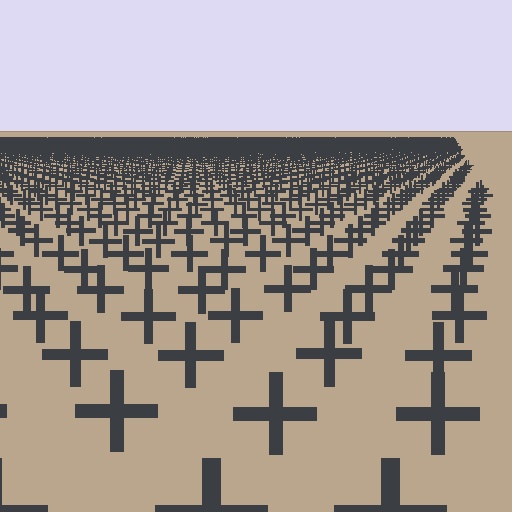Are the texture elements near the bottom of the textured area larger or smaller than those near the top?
Larger. Near the bottom, elements are closer to the viewer and appear at a bigger on-screen size.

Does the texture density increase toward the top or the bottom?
Density increases toward the top.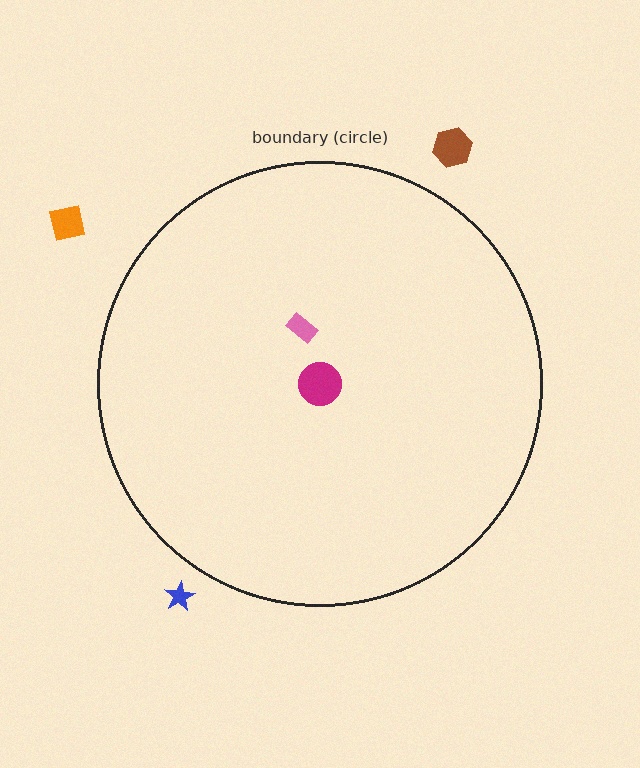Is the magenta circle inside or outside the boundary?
Inside.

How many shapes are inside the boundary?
2 inside, 3 outside.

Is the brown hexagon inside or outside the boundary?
Outside.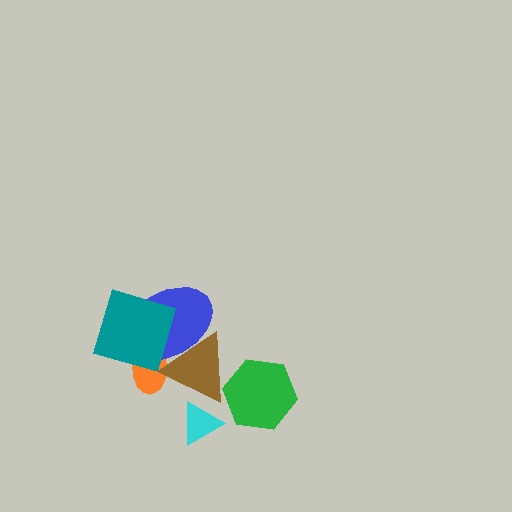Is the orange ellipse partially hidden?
Yes, it is partially covered by another shape.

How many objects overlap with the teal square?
2 objects overlap with the teal square.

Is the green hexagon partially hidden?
Yes, it is partially covered by another shape.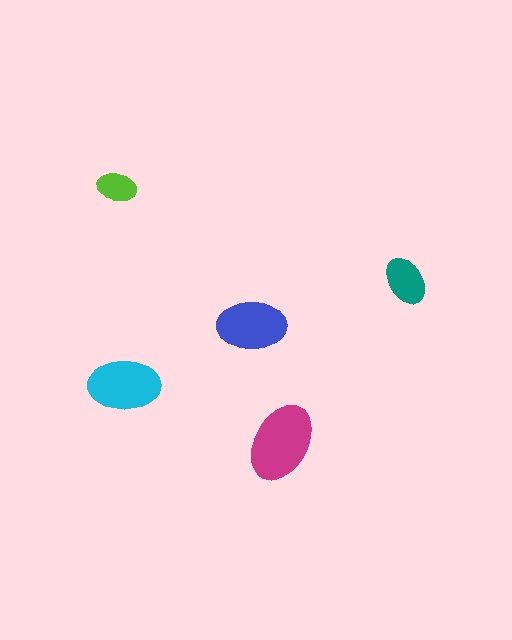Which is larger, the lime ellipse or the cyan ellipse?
The cyan one.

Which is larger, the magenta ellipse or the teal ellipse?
The magenta one.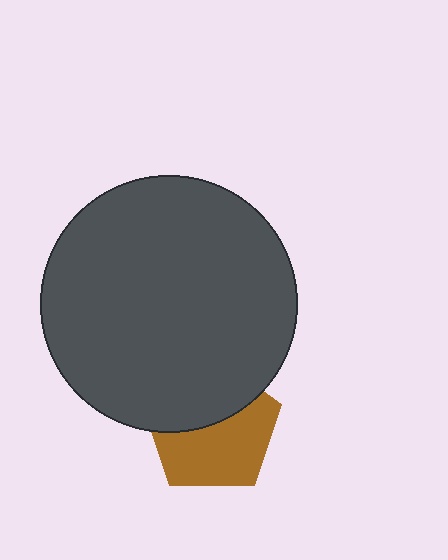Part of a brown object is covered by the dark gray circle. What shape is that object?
It is a pentagon.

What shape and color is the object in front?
The object in front is a dark gray circle.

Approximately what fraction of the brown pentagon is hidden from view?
Roughly 44% of the brown pentagon is hidden behind the dark gray circle.